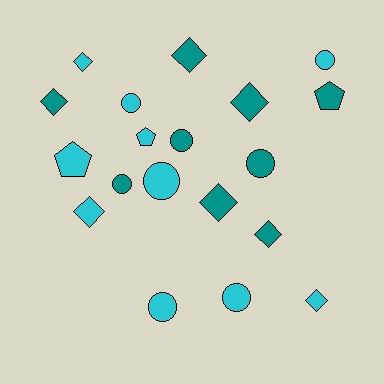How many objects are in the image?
There are 19 objects.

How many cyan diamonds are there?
There are 3 cyan diamonds.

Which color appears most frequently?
Cyan, with 10 objects.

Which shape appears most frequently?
Circle, with 8 objects.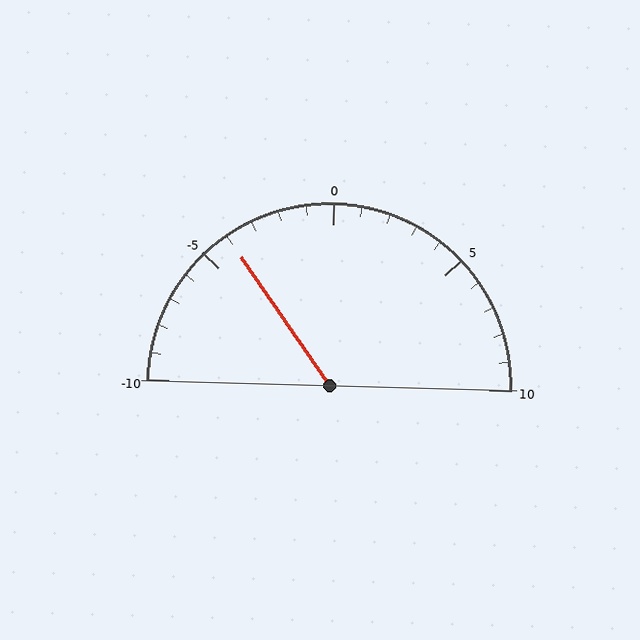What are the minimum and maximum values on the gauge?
The gauge ranges from -10 to 10.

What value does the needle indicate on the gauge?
The needle indicates approximately -4.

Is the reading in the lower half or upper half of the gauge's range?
The reading is in the lower half of the range (-10 to 10).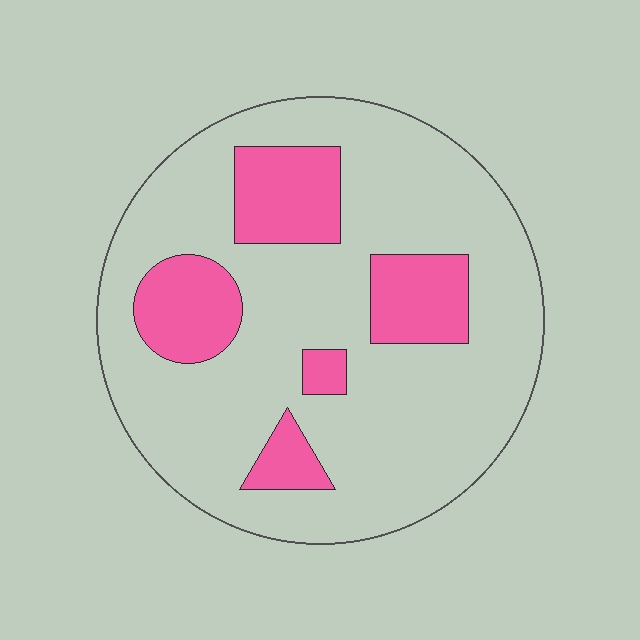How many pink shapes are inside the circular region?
5.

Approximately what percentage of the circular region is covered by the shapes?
Approximately 20%.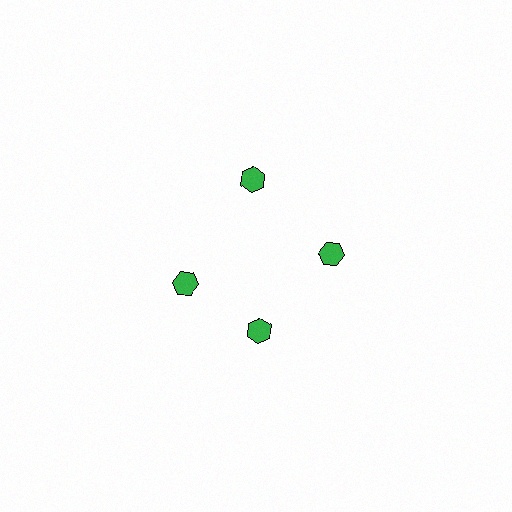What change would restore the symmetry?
The symmetry would be restored by rotating it back into even spacing with its neighbors so that all 4 hexagons sit at equal angles and equal distance from the center.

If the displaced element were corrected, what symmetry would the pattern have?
It would have 4-fold rotational symmetry — the pattern would map onto itself every 90 degrees.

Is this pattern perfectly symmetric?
No. The 4 green hexagons are arranged in a ring, but one element near the 9 o'clock position is rotated out of alignment along the ring, breaking the 4-fold rotational symmetry.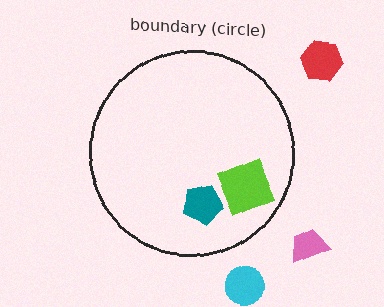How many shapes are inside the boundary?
2 inside, 3 outside.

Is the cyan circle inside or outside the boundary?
Outside.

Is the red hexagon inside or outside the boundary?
Outside.